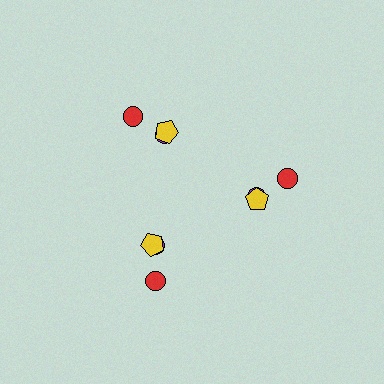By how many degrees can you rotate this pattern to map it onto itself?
The pattern maps onto itself every 120 degrees of rotation.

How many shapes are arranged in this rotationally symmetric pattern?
There are 9 shapes, arranged in 3 groups of 3.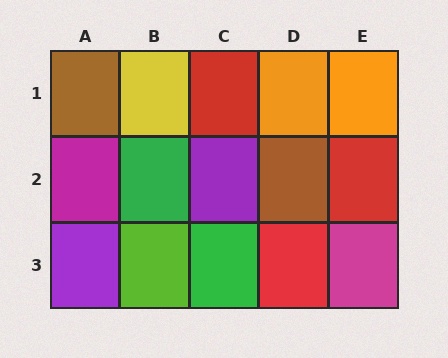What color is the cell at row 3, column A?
Purple.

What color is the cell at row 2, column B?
Green.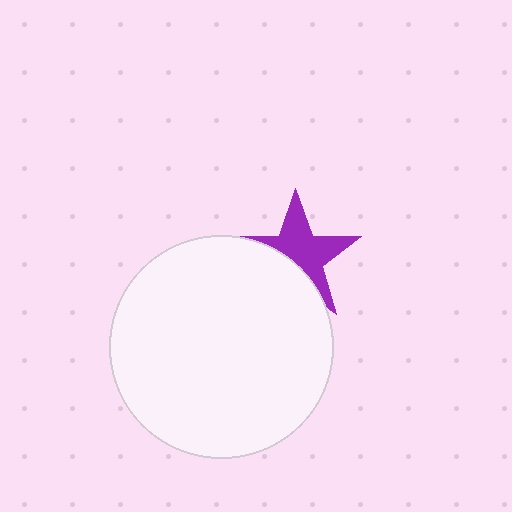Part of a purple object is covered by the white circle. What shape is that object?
It is a star.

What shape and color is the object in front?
The object in front is a white circle.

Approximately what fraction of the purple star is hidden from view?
Roughly 41% of the purple star is hidden behind the white circle.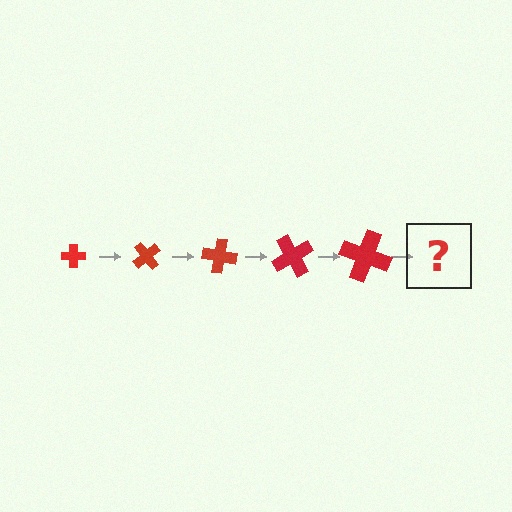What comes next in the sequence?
The next element should be a cross, larger than the previous one and rotated 250 degrees from the start.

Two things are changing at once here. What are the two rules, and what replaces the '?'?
The two rules are that the cross grows larger each step and it rotates 50 degrees each step. The '?' should be a cross, larger than the previous one and rotated 250 degrees from the start.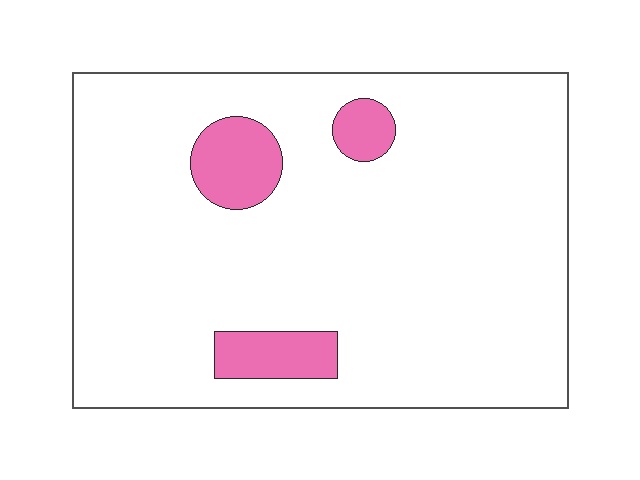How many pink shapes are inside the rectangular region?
3.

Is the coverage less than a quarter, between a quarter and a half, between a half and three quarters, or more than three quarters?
Less than a quarter.